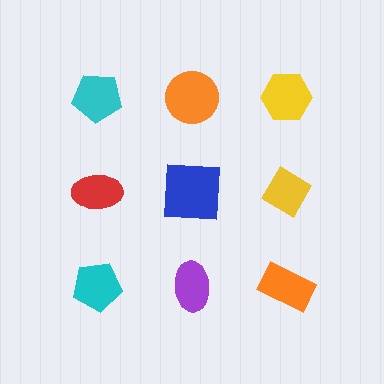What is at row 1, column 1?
A cyan pentagon.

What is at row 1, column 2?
An orange circle.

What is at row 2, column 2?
A blue square.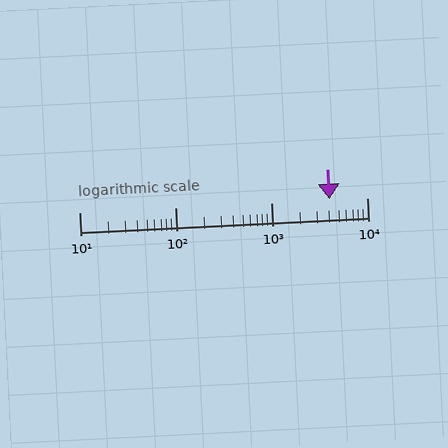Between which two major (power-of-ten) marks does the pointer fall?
The pointer is between 1000 and 10000.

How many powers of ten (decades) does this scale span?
The scale spans 3 decades, from 10 to 10000.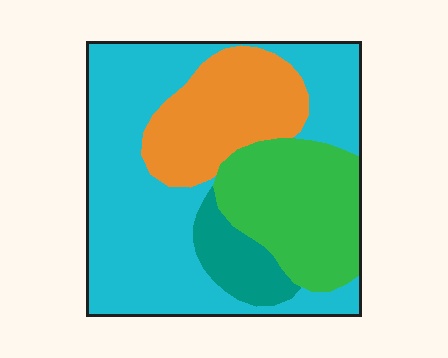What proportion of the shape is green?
Green takes up about one quarter (1/4) of the shape.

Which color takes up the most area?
Cyan, at roughly 50%.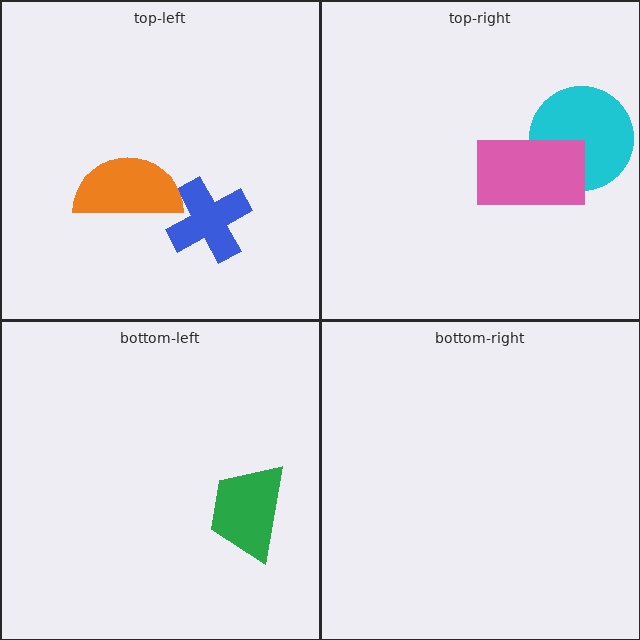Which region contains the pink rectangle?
The top-right region.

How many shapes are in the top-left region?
2.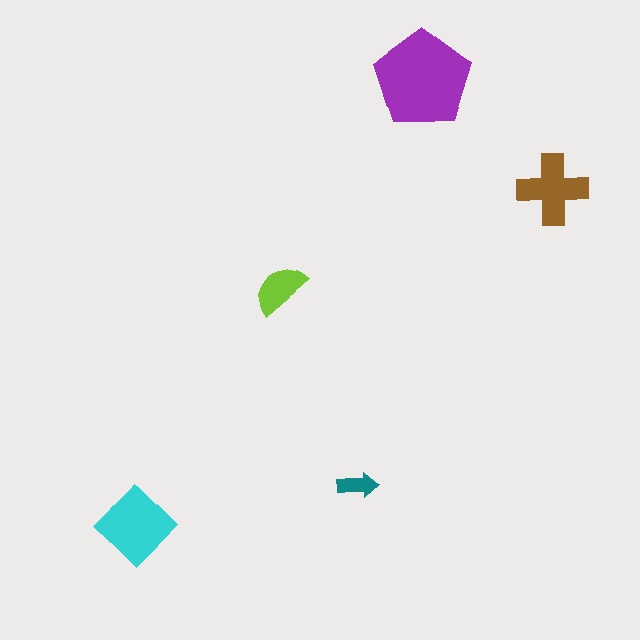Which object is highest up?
The purple pentagon is topmost.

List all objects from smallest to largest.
The teal arrow, the lime semicircle, the brown cross, the cyan diamond, the purple pentagon.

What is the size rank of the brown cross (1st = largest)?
3rd.